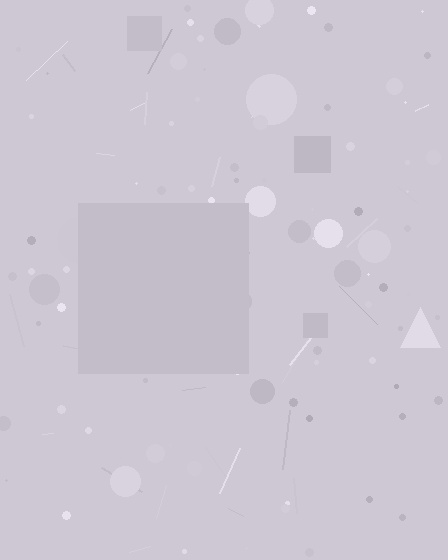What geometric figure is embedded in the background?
A square is embedded in the background.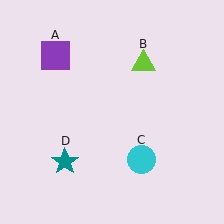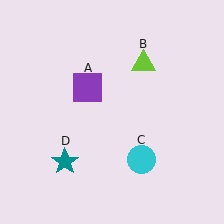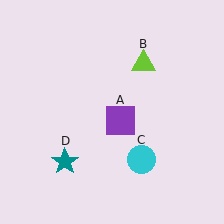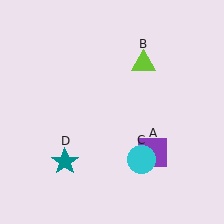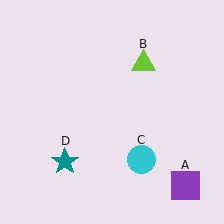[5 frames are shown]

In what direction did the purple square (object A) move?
The purple square (object A) moved down and to the right.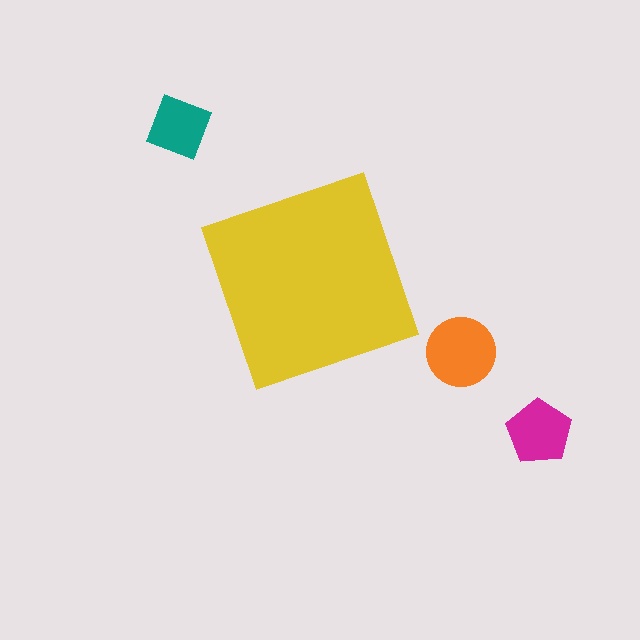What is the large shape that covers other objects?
A yellow square.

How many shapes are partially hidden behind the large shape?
0 shapes are partially hidden.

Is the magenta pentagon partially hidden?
No, the magenta pentagon is fully visible.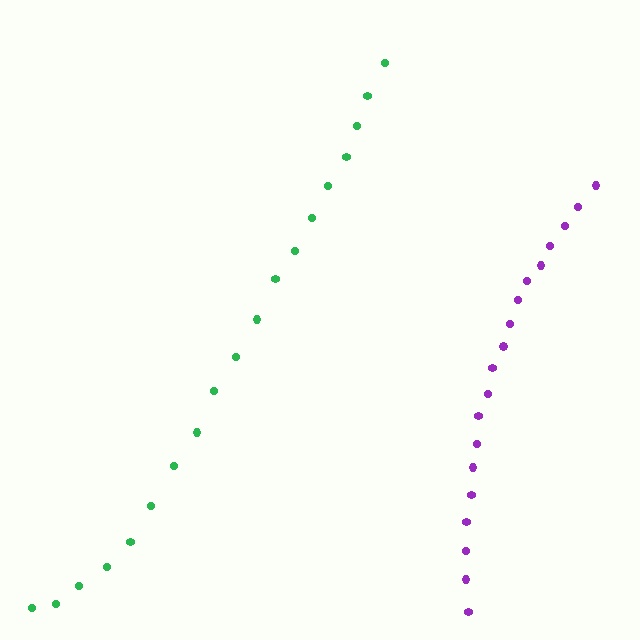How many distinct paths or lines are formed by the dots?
There are 2 distinct paths.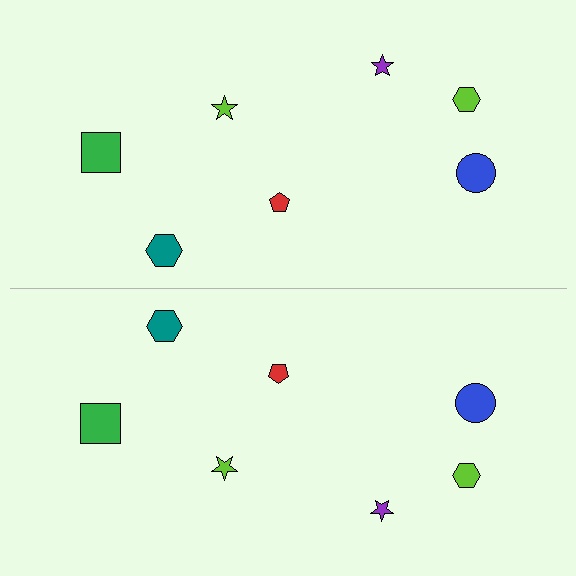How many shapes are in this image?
There are 14 shapes in this image.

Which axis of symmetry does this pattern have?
The pattern has a horizontal axis of symmetry running through the center of the image.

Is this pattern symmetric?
Yes, this pattern has bilateral (reflection) symmetry.